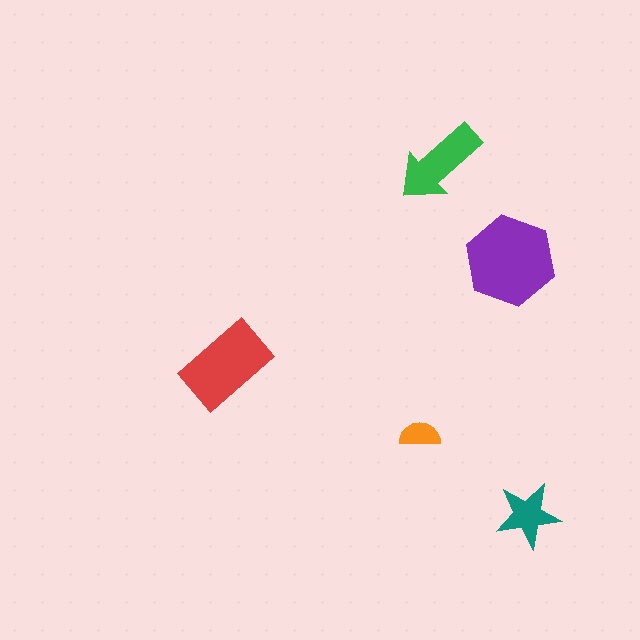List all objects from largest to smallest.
The purple hexagon, the red rectangle, the green arrow, the teal star, the orange semicircle.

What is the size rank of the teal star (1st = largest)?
4th.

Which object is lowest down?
The teal star is bottommost.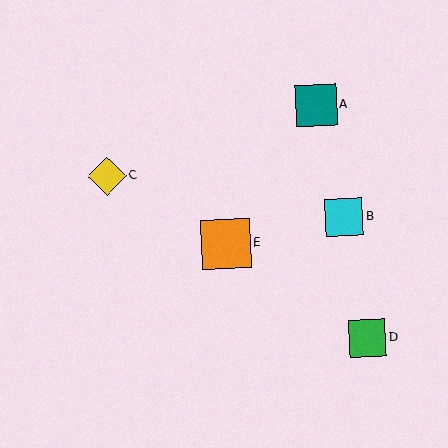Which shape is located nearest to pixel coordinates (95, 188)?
The yellow diamond (labeled C) at (107, 176) is nearest to that location.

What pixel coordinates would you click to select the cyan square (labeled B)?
Click at (344, 217) to select the cyan square B.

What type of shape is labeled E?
Shape E is an orange square.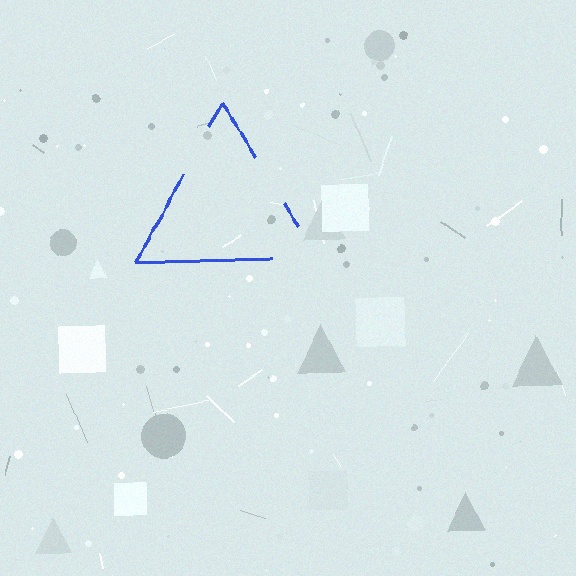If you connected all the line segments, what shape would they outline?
They would outline a triangle.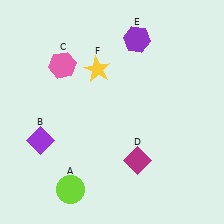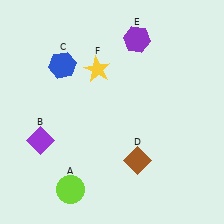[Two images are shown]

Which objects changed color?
C changed from pink to blue. D changed from magenta to brown.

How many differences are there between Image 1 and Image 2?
There are 2 differences between the two images.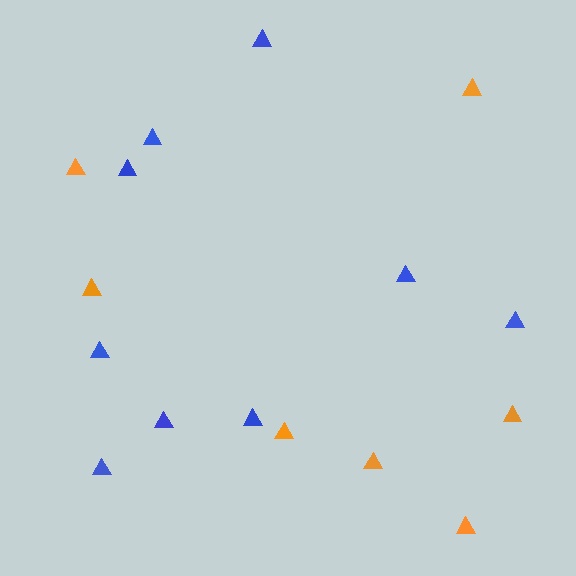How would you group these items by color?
There are 2 groups: one group of orange triangles (7) and one group of blue triangles (9).